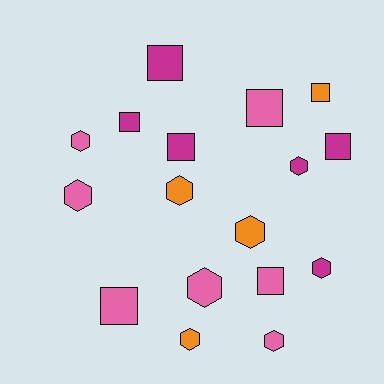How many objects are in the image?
There are 17 objects.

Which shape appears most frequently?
Hexagon, with 9 objects.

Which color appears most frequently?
Pink, with 7 objects.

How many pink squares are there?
There are 3 pink squares.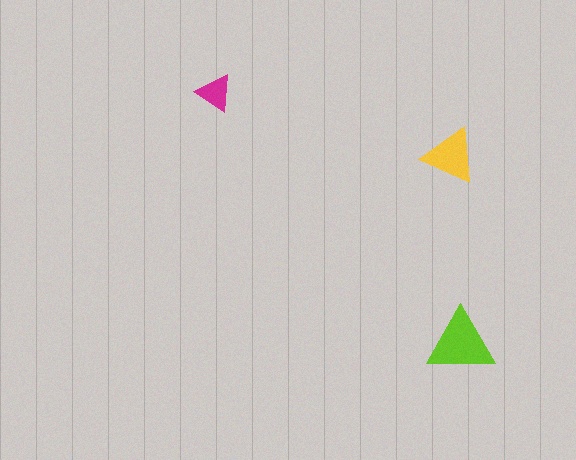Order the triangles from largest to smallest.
the lime one, the yellow one, the magenta one.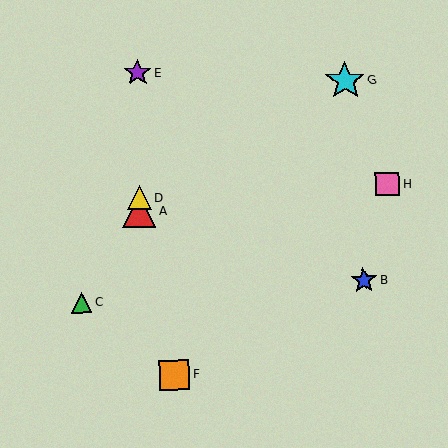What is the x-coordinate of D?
Object D is at x≈139.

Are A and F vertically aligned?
No, A is at x≈139 and F is at x≈174.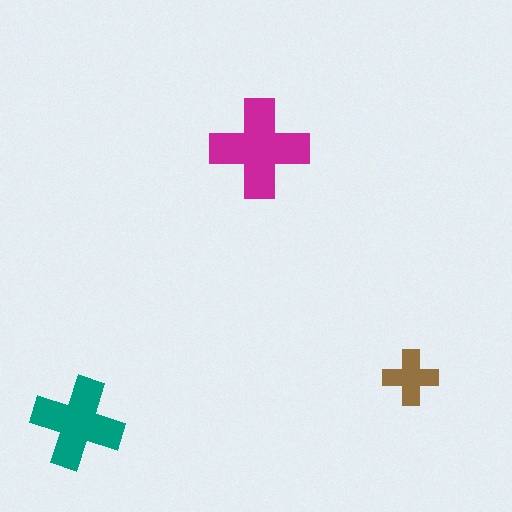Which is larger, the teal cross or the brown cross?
The teal one.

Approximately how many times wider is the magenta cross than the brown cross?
About 2 times wider.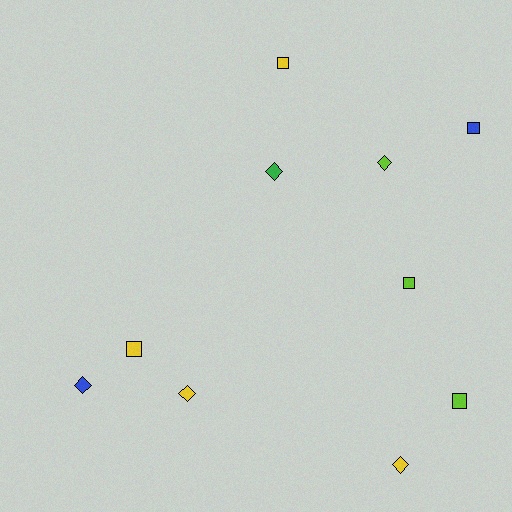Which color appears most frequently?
Yellow, with 4 objects.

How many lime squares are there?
There are 2 lime squares.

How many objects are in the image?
There are 10 objects.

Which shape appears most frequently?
Square, with 5 objects.